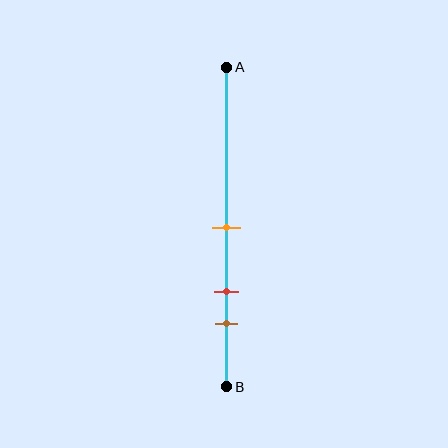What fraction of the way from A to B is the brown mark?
The brown mark is approximately 80% (0.8) of the way from A to B.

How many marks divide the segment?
There are 3 marks dividing the segment.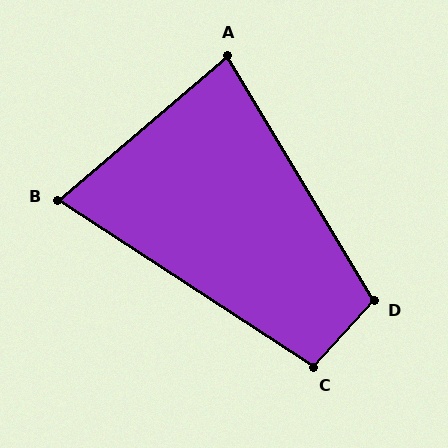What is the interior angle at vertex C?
Approximately 100 degrees (obtuse).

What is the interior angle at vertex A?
Approximately 80 degrees (acute).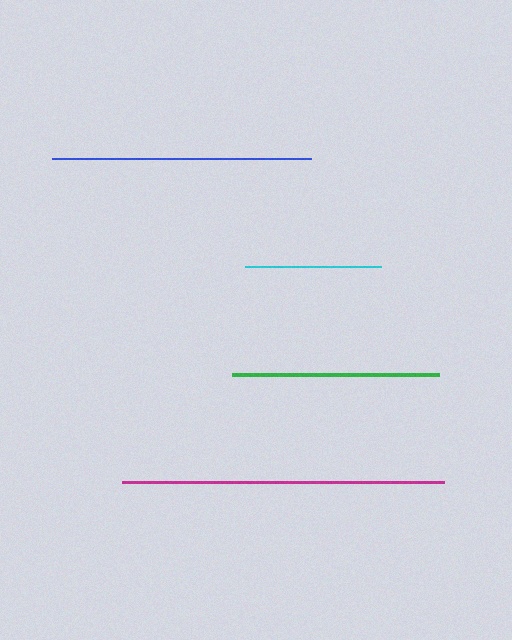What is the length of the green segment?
The green segment is approximately 207 pixels long.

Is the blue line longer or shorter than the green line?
The blue line is longer than the green line.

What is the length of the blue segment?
The blue segment is approximately 260 pixels long.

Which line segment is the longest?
The magenta line is the longest at approximately 321 pixels.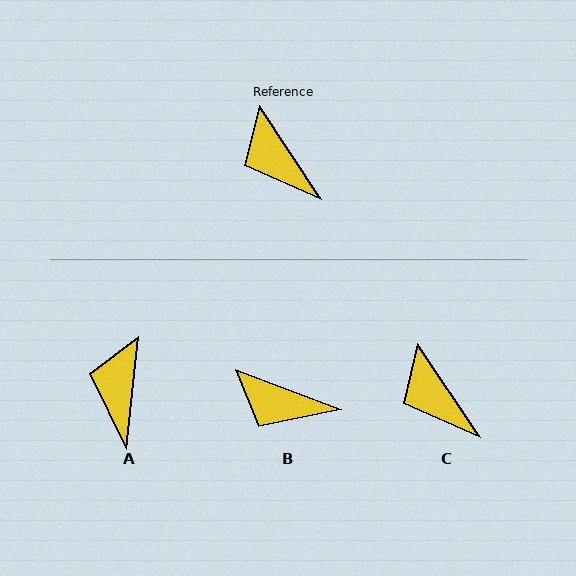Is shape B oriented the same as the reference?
No, it is off by about 35 degrees.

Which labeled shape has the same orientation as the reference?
C.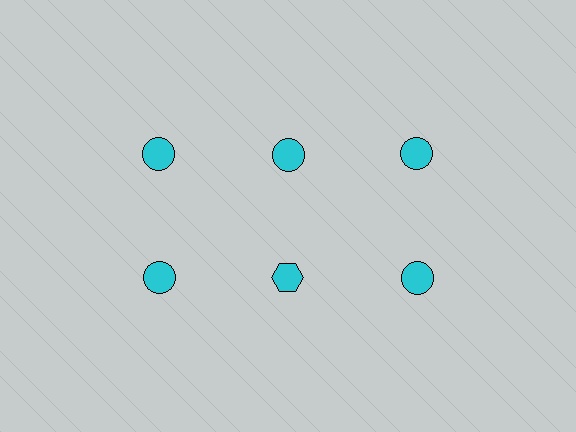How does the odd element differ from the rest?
It has a different shape: hexagon instead of circle.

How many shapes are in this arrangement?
There are 6 shapes arranged in a grid pattern.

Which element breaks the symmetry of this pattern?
The cyan hexagon in the second row, second from left column breaks the symmetry. All other shapes are cyan circles.